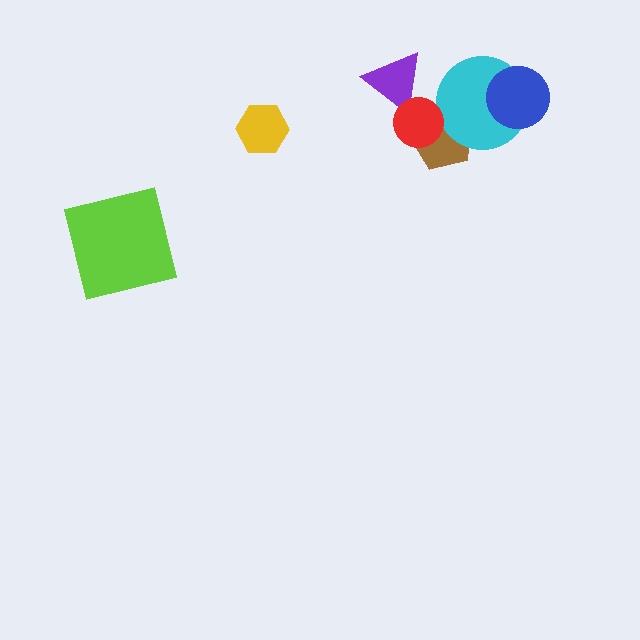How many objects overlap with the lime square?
0 objects overlap with the lime square.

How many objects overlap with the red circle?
2 objects overlap with the red circle.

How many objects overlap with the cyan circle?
2 objects overlap with the cyan circle.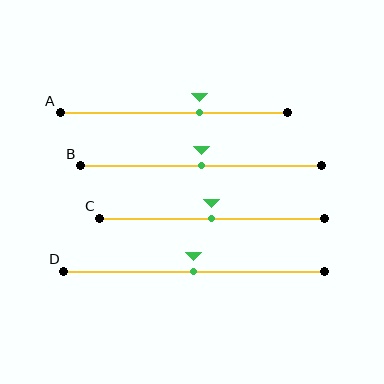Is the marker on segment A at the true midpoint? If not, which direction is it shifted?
No, the marker on segment A is shifted to the right by about 11% of the segment length.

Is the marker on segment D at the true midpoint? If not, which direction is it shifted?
Yes, the marker on segment D is at the true midpoint.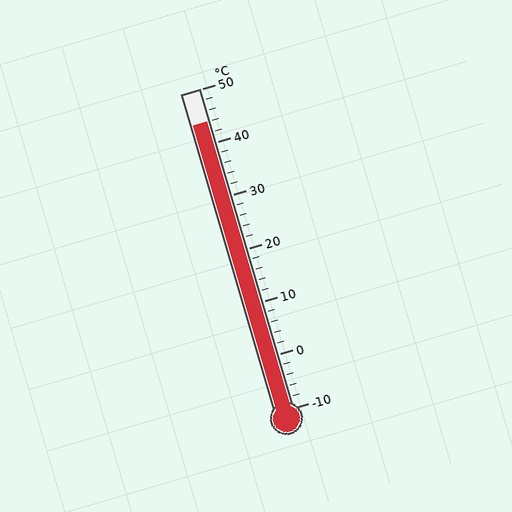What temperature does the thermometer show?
The thermometer shows approximately 44°C.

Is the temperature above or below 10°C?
The temperature is above 10°C.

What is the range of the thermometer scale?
The thermometer scale ranges from -10°C to 50°C.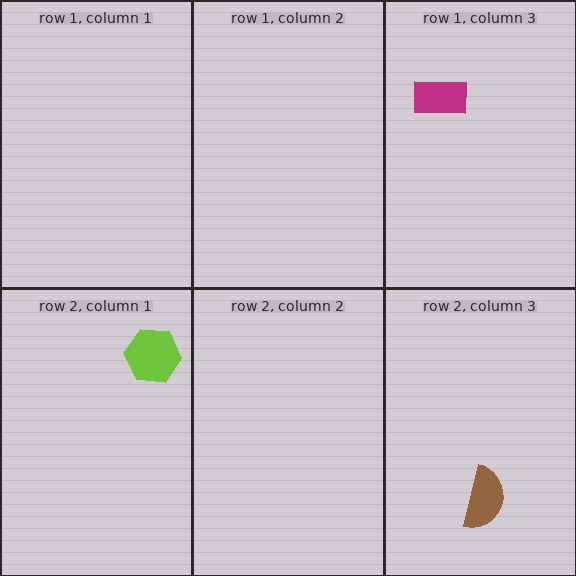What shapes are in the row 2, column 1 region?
The lime hexagon.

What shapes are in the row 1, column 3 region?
The magenta rectangle.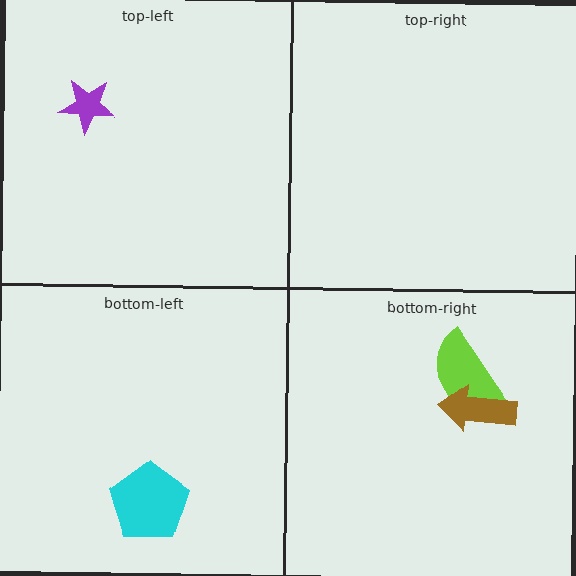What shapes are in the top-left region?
The purple star.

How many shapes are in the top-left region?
1.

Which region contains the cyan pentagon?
The bottom-left region.